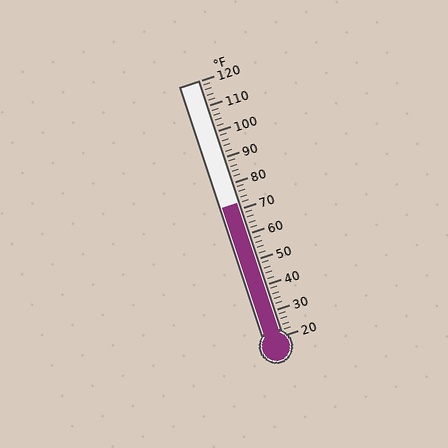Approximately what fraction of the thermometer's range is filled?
The thermometer is filled to approximately 50% of its range.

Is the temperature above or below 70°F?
The temperature is above 70°F.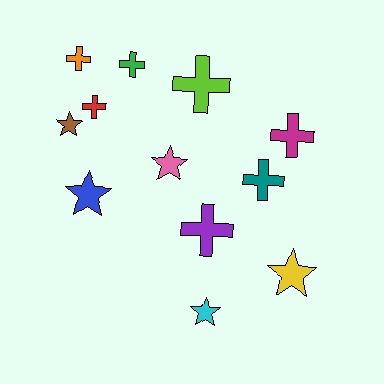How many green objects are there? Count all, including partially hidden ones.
There is 1 green object.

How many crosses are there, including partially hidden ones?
There are 7 crosses.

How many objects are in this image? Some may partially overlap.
There are 12 objects.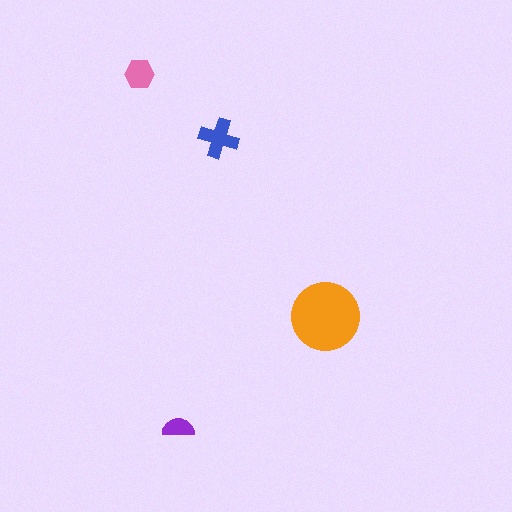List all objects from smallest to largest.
The purple semicircle, the pink hexagon, the blue cross, the orange circle.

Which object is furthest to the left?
The pink hexagon is leftmost.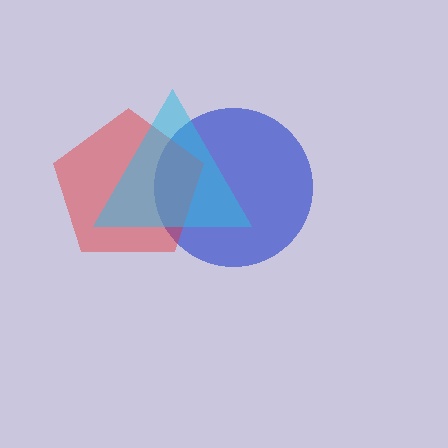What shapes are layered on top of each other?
The layered shapes are: a blue circle, a red pentagon, a cyan triangle.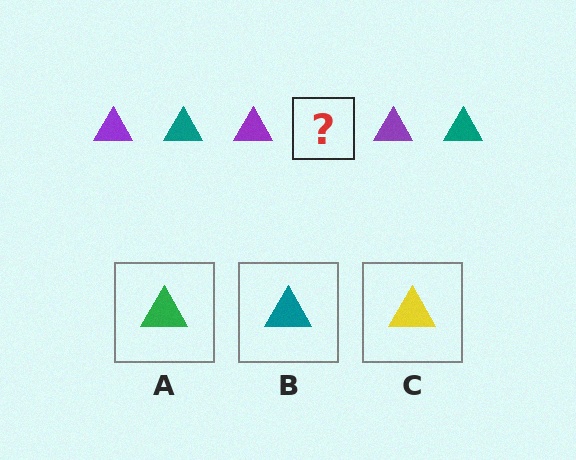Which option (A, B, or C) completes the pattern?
B.